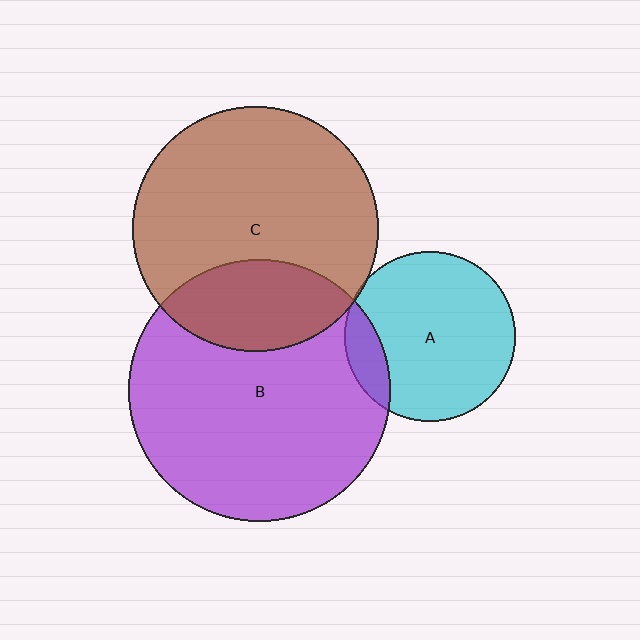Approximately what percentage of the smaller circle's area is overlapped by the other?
Approximately 15%.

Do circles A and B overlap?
Yes.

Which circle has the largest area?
Circle B (purple).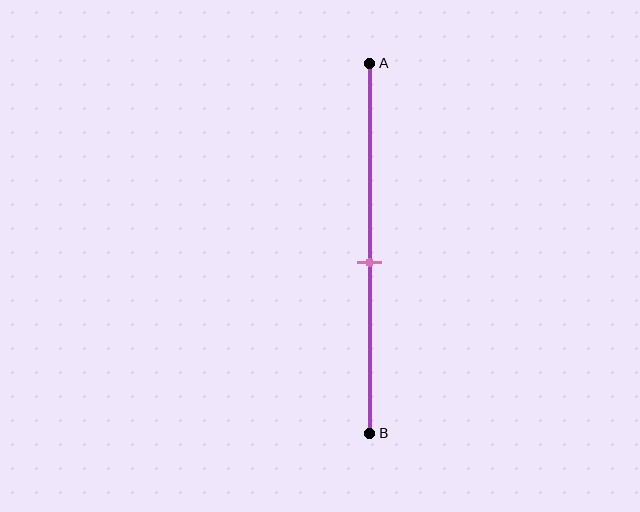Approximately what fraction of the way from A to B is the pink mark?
The pink mark is approximately 55% of the way from A to B.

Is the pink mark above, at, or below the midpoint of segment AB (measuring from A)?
The pink mark is below the midpoint of segment AB.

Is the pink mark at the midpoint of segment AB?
No, the mark is at about 55% from A, not at the 50% midpoint.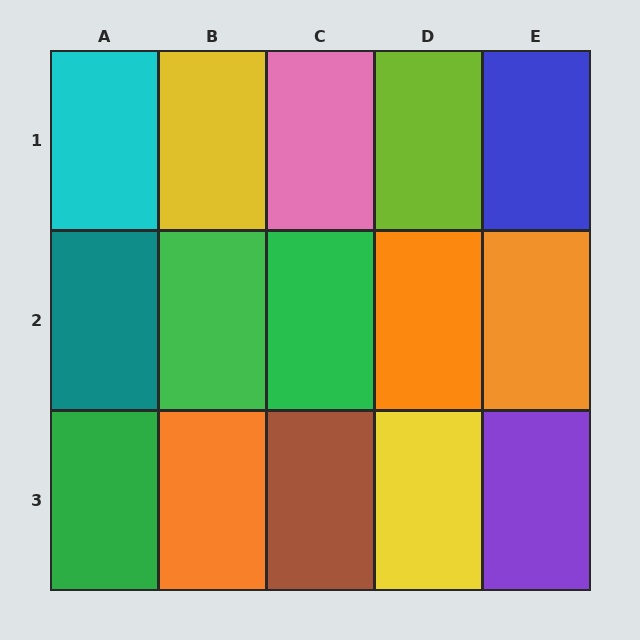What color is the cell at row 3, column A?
Green.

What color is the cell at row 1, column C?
Pink.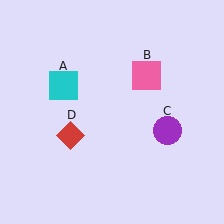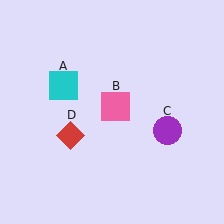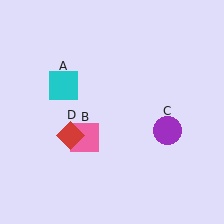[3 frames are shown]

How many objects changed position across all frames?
1 object changed position: pink square (object B).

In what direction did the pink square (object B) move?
The pink square (object B) moved down and to the left.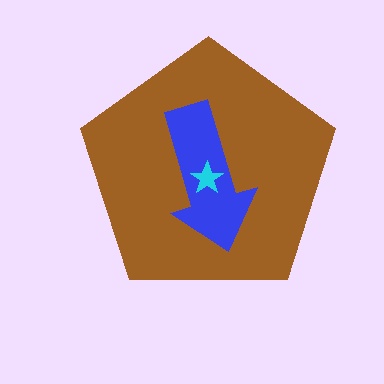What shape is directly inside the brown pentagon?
The blue arrow.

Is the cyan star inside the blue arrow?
Yes.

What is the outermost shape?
The brown pentagon.